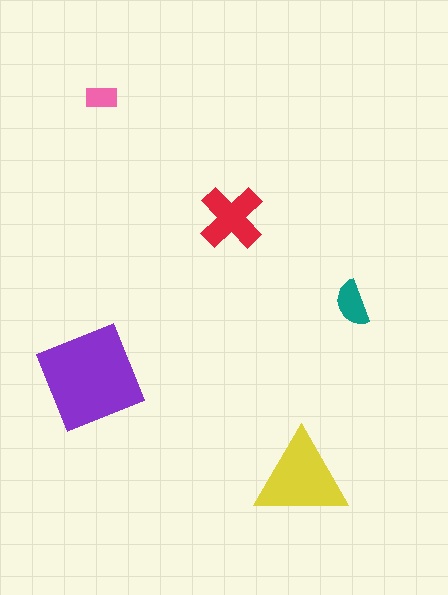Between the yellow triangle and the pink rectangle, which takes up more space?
The yellow triangle.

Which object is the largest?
The purple diamond.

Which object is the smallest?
The pink rectangle.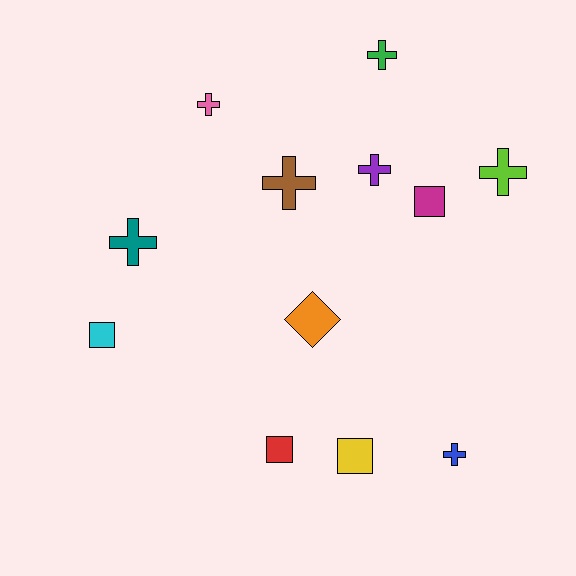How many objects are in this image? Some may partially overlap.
There are 12 objects.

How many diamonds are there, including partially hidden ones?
There is 1 diamond.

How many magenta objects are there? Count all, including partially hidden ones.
There is 1 magenta object.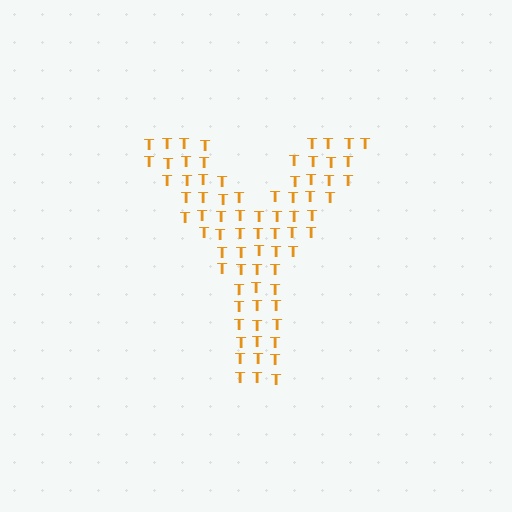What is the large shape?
The large shape is the letter Y.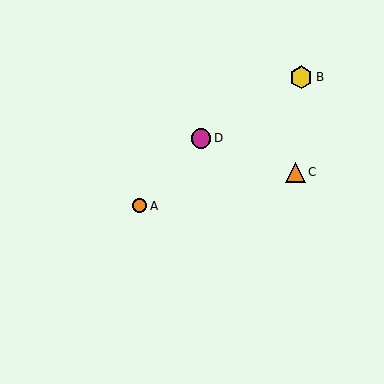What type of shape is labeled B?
Shape B is a yellow hexagon.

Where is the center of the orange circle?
The center of the orange circle is at (140, 206).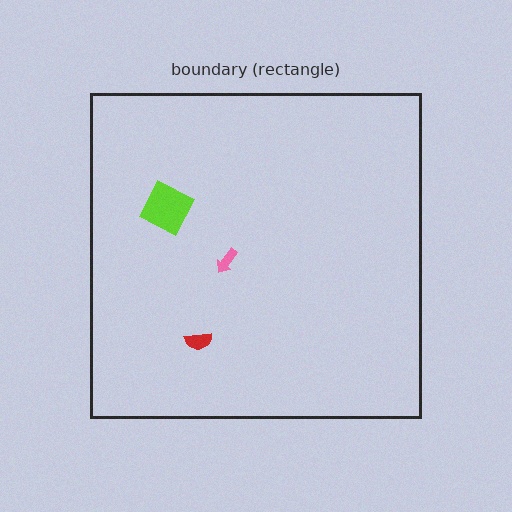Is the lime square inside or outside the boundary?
Inside.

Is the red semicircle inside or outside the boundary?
Inside.